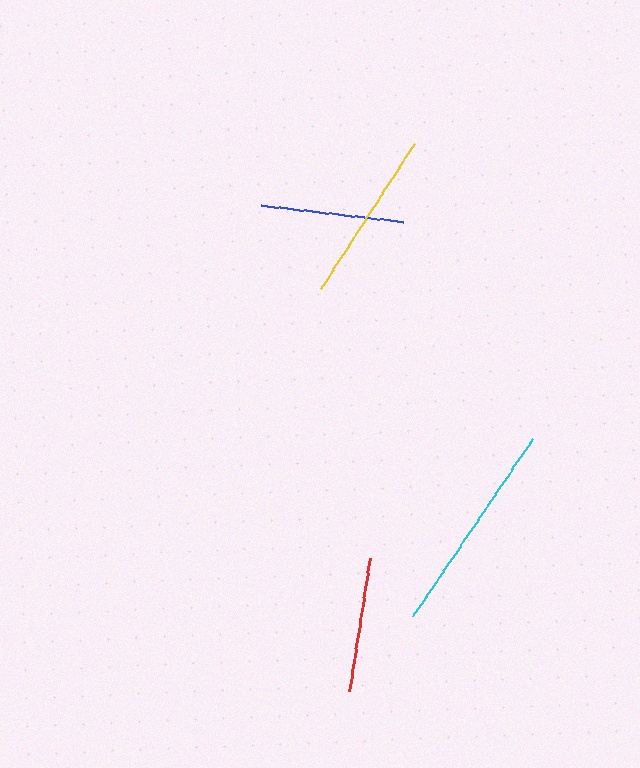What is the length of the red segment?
The red segment is approximately 135 pixels long.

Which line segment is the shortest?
The red line is the shortest at approximately 135 pixels.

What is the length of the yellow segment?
The yellow segment is approximately 172 pixels long.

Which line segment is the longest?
The cyan line is the longest at approximately 215 pixels.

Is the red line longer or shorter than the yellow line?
The yellow line is longer than the red line.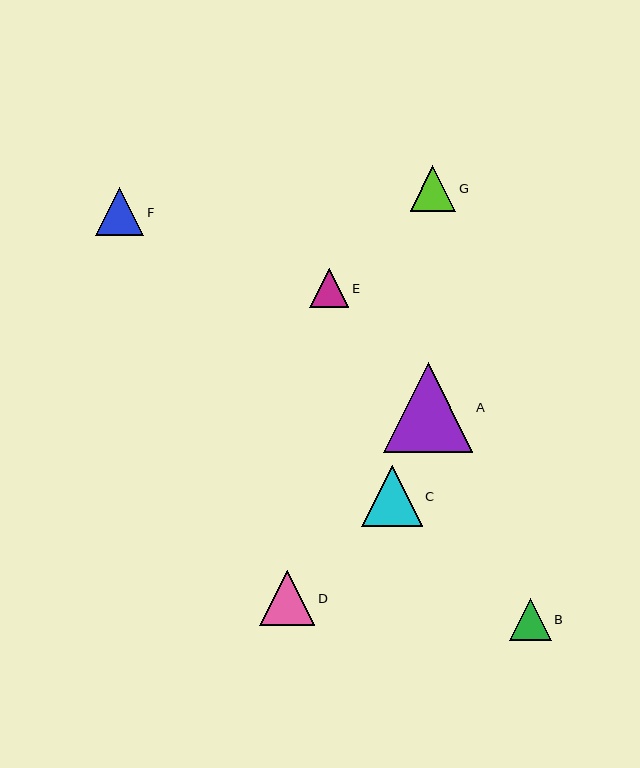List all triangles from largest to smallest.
From largest to smallest: A, C, D, F, G, B, E.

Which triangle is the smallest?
Triangle E is the smallest with a size of approximately 39 pixels.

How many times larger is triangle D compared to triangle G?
Triangle D is approximately 1.2 times the size of triangle G.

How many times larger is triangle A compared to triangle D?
Triangle A is approximately 1.6 times the size of triangle D.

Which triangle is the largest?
Triangle A is the largest with a size of approximately 90 pixels.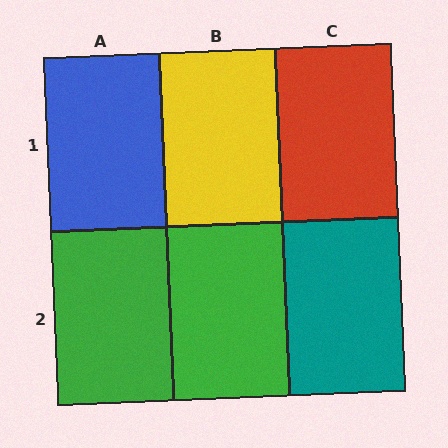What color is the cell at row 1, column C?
Red.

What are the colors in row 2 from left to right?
Green, green, teal.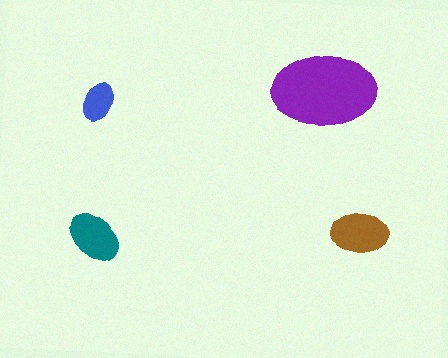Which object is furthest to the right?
The brown ellipse is rightmost.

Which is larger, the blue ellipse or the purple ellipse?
The purple one.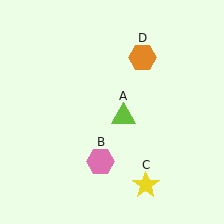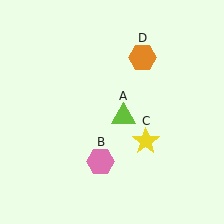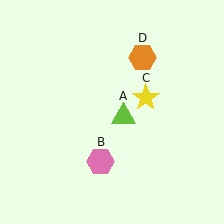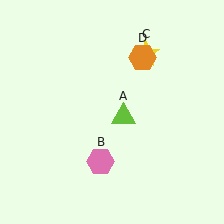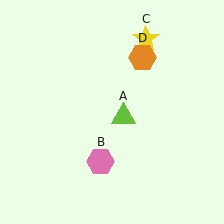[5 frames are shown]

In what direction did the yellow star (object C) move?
The yellow star (object C) moved up.